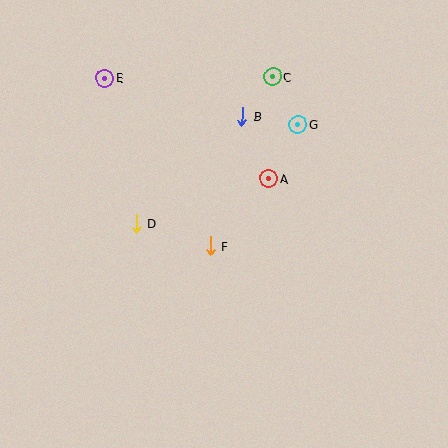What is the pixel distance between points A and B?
The distance between A and B is 68 pixels.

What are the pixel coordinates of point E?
Point E is at (105, 78).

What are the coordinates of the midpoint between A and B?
The midpoint between A and B is at (256, 148).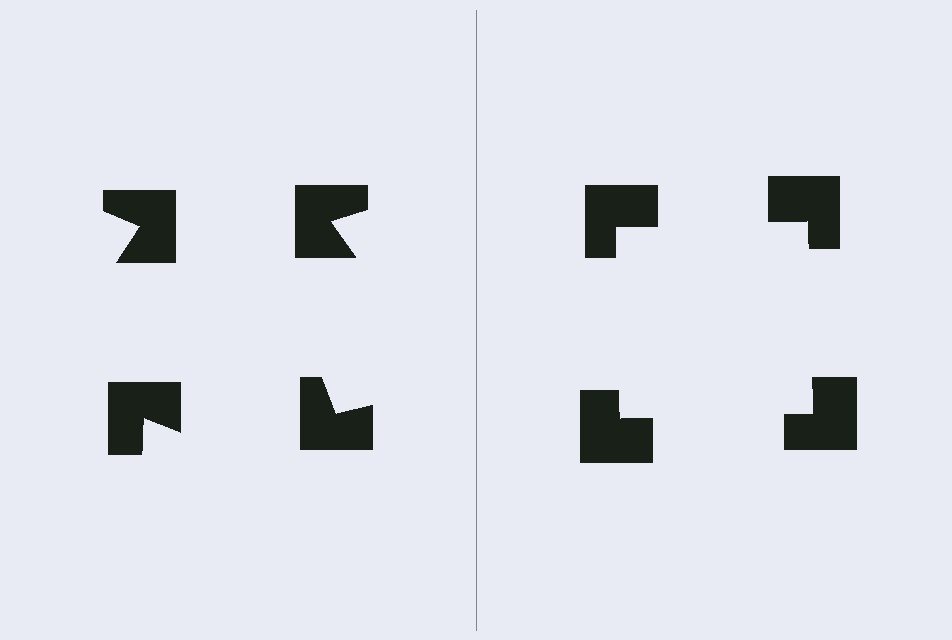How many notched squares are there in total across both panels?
8 — 4 on each side.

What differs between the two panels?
The notched squares are positioned identically on both sides; only the wedge orientations differ. On the right they align to a square; on the left they are misaligned.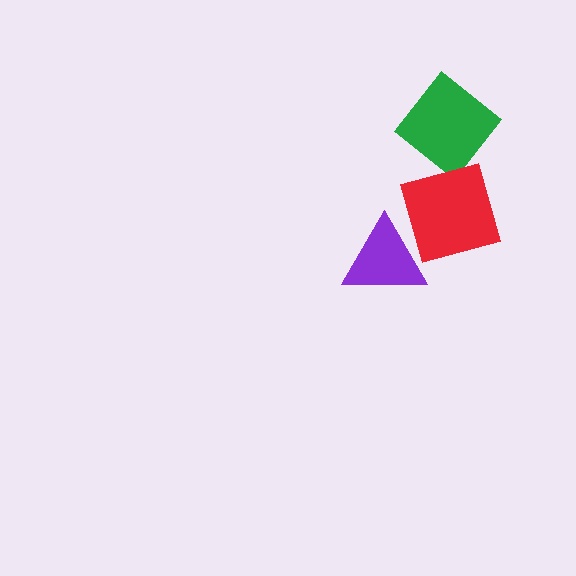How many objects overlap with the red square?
1 object overlaps with the red square.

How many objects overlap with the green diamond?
0 objects overlap with the green diamond.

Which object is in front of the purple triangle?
The red square is in front of the purple triangle.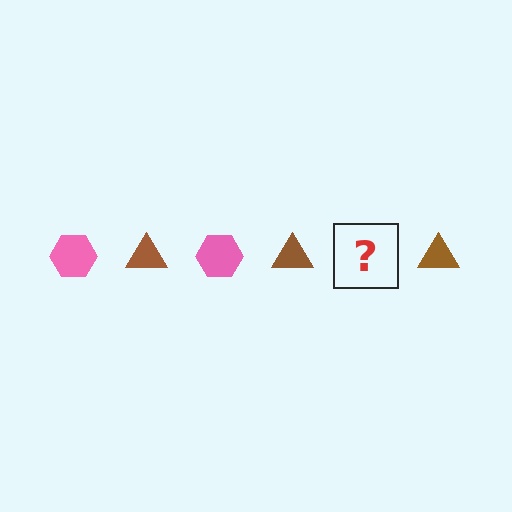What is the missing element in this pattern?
The missing element is a pink hexagon.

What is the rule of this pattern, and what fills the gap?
The rule is that the pattern alternates between pink hexagon and brown triangle. The gap should be filled with a pink hexagon.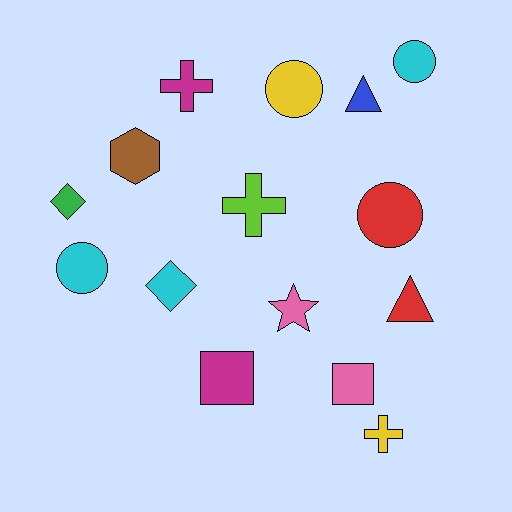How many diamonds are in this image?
There are 2 diamonds.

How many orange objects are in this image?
There are no orange objects.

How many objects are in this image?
There are 15 objects.